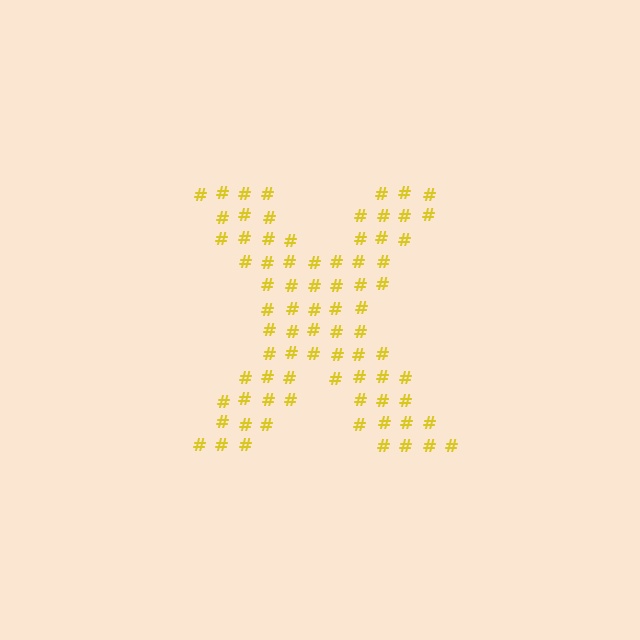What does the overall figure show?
The overall figure shows the letter X.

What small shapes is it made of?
It is made of small hash symbols.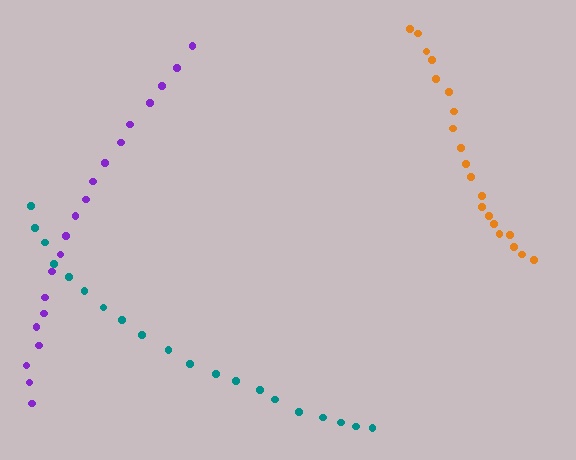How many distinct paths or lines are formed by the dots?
There are 3 distinct paths.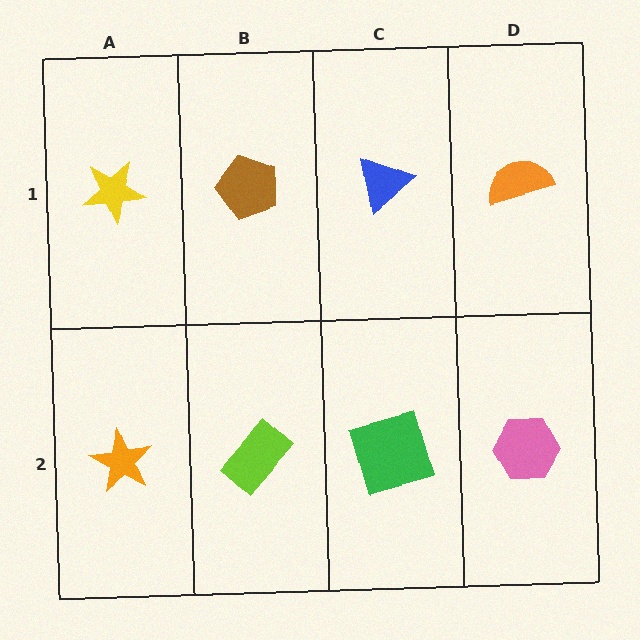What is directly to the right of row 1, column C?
An orange semicircle.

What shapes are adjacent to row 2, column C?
A blue triangle (row 1, column C), a lime rectangle (row 2, column B), a pink hexagon (row 2, column D).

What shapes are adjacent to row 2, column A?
A yellow star (row 1, column A), a lime rectangle (row 2, column B).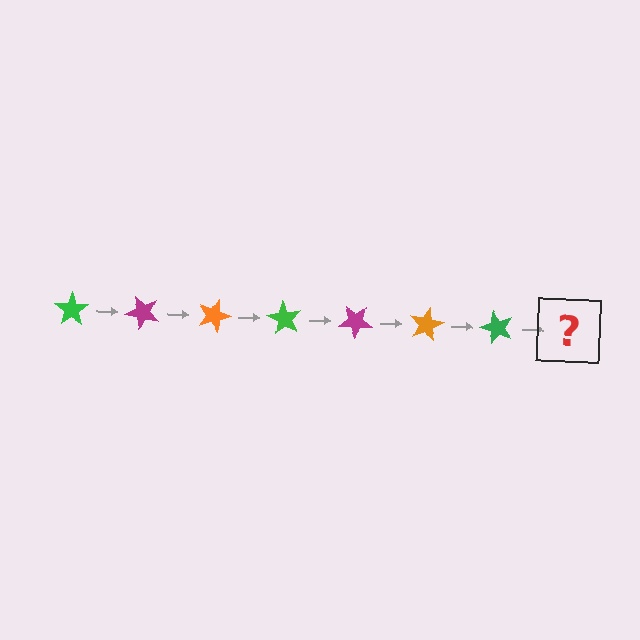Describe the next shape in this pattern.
It should be a magenta star, rotated 315 degrees from the start.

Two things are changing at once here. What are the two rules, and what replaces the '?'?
The two rules are that it rotates 45 degrees each step and the color cycles through green, magenta, and orange. The '?' should be a magenta star, rotated 315 degrees from the start.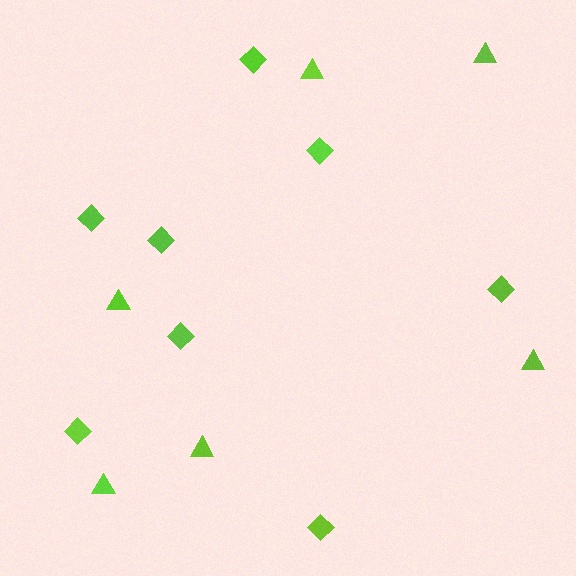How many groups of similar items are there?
There are 2 groups: one group of triangles (6) and one group of diamonds (8).